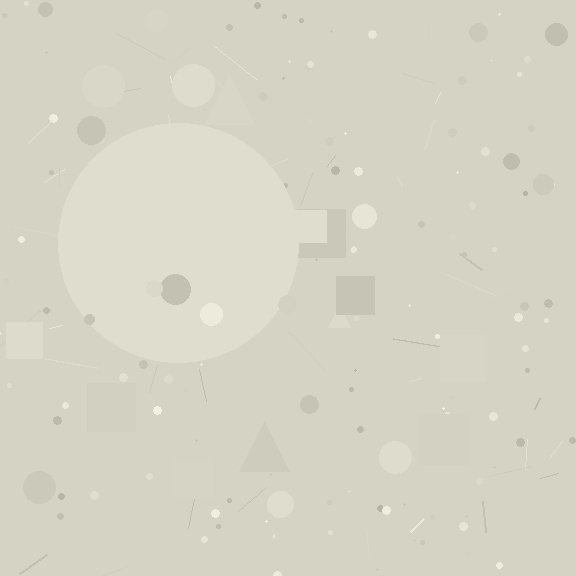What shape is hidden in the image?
A circle is hidden in the image.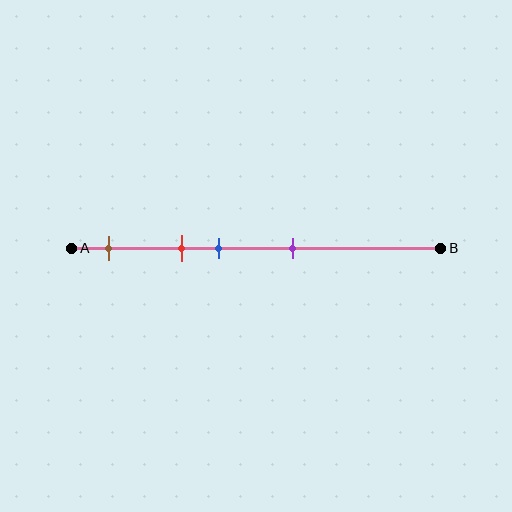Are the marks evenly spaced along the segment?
No, the marks are not evenly spaced.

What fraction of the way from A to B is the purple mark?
The purple mark is approximately 60% (0.6) of the way from A to B.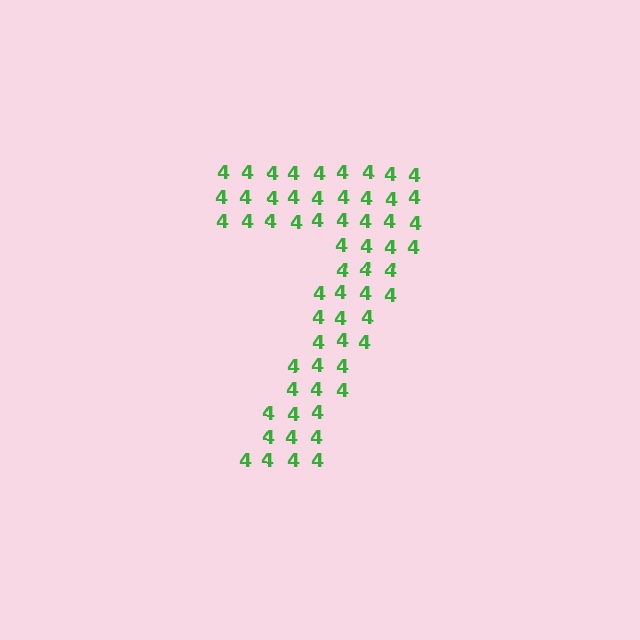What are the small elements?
The small elements are digit 4's.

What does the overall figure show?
The overall figure shows the digit 7.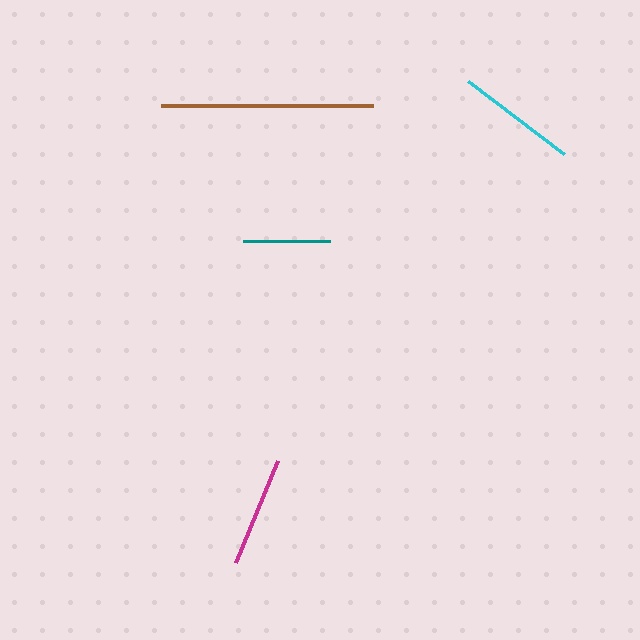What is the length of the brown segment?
The brown segment is approximately 212 pixels long.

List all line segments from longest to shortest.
From longest to shortest: brown, cyan, magenta, teal.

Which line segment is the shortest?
The teal line is the shortest at approximately 86 pixels.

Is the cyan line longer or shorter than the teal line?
The cyan line is longer than the teal line.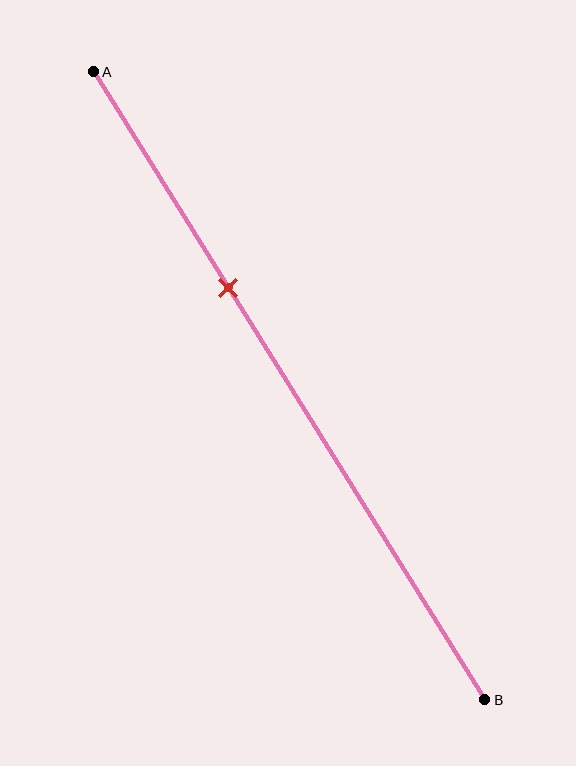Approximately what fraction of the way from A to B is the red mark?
The red mark is approximately 35% of the way from A to B.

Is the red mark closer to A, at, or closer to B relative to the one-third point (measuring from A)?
The red mark is approximately at the one-third point of segment AB.